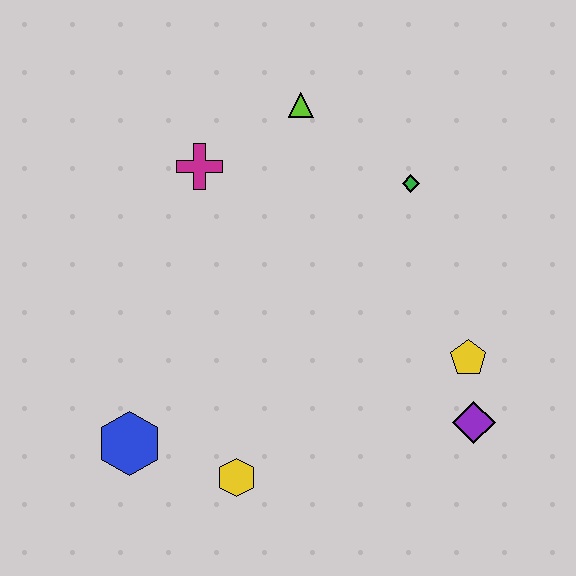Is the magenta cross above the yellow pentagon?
Yes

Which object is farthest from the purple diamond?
The magenta cross is farthest from the purple diamond.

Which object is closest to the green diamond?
The lime triangle is closest to the green diamond.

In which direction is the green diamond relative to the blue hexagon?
The green diamond is to the right of the blue hexagon.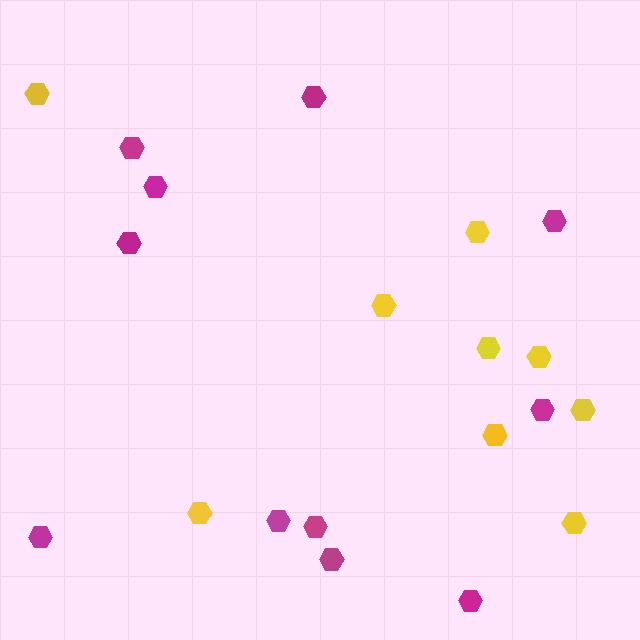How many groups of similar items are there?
There are 2 groups: one group of yellow hexagons (9) and one group of magenta hexagons (11).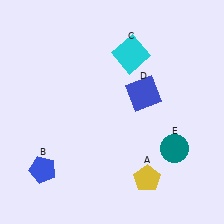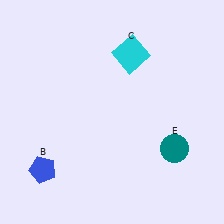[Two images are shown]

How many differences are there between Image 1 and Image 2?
There are 2 differences between the two images.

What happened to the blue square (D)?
The blue square (D) was removed in Image 2. It was in the top-right area of Image 1.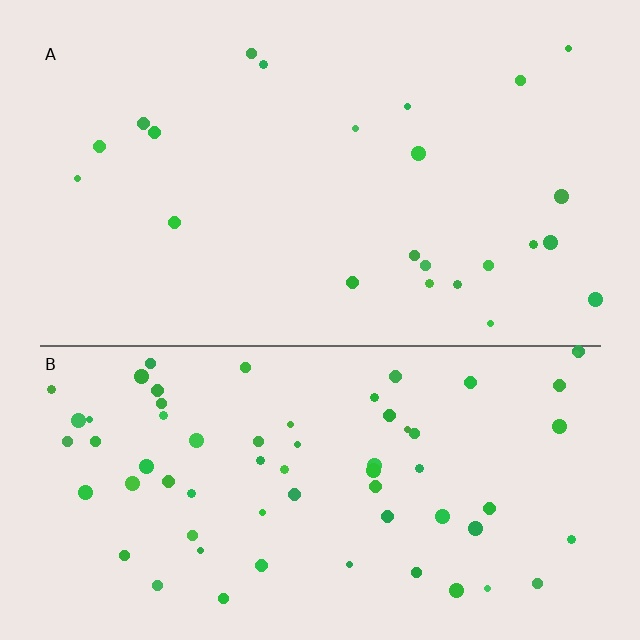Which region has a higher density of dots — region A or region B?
B (the bottom).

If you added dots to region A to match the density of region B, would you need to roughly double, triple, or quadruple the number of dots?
Approximately triple.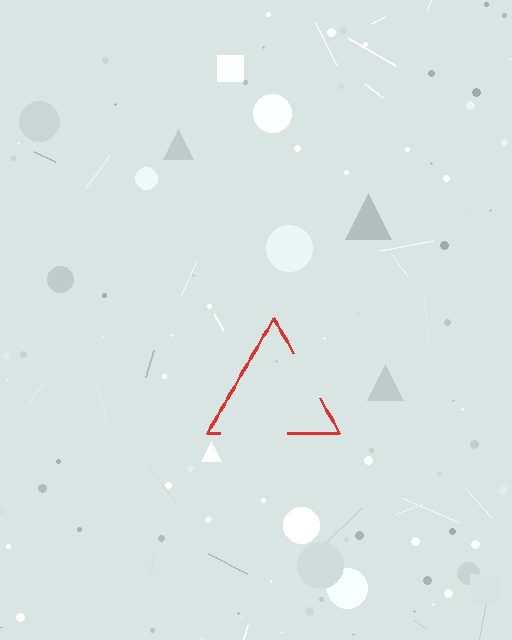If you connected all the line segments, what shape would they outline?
They would outline a triangle.